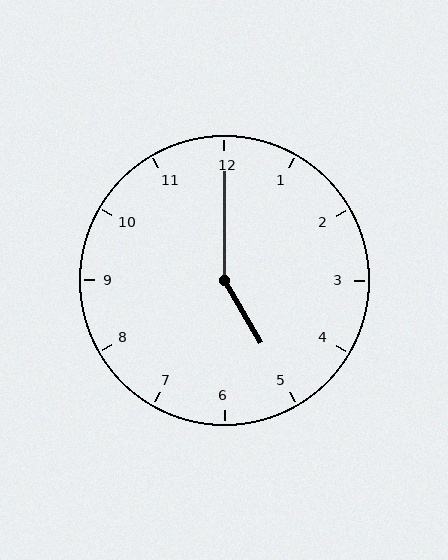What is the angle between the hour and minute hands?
Approximately 150 degrees.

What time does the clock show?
5:00.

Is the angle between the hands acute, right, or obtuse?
It is obtuse.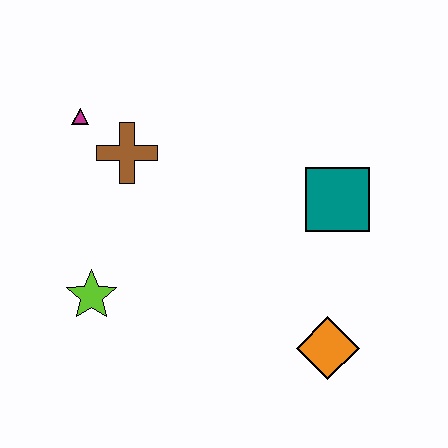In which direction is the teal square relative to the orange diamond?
The teal square is above the orange diamond.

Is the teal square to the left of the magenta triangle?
No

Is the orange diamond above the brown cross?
No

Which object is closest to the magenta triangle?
The brown cross is closest to the magenta triangle.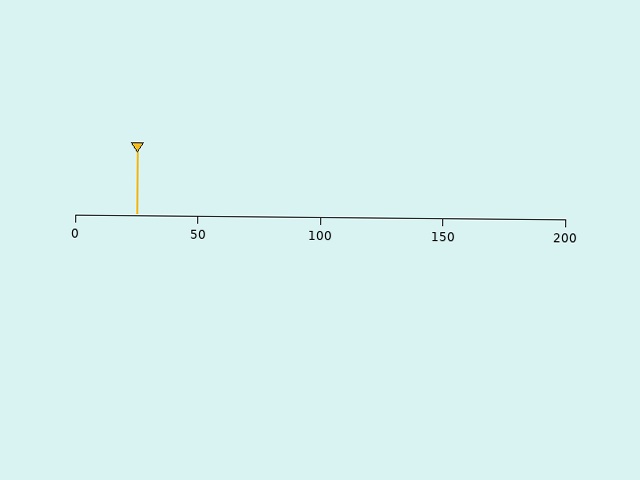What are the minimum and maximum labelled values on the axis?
The axis runs from 0 to 200.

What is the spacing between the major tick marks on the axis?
The major ticks are spaced 50 apart.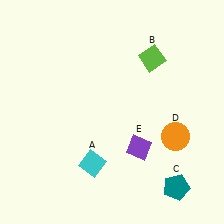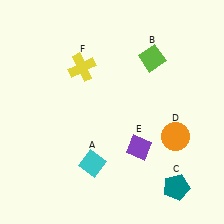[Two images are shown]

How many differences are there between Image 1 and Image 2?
There is 1 difference between the two images.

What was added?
A yellow cross (F) was added in Image 2.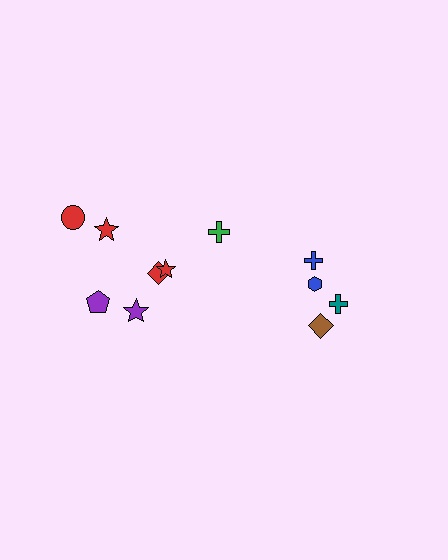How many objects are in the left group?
There are 7 objects.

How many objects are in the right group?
There are 4 objects.